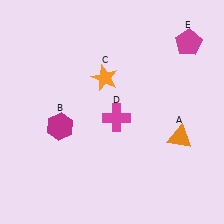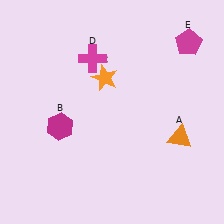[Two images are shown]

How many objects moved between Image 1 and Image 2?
1 object moved between the two images.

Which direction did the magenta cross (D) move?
The magenta cross (D) moved up.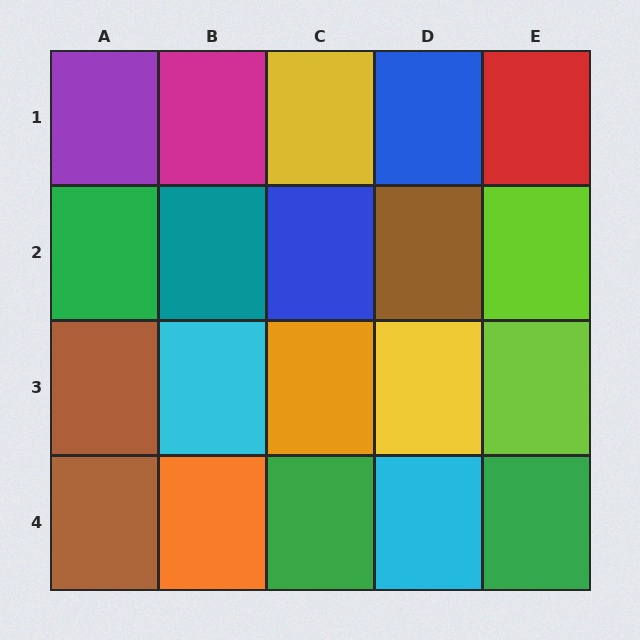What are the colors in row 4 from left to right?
Brown, orange, green, cyan, green.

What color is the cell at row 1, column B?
Magenta.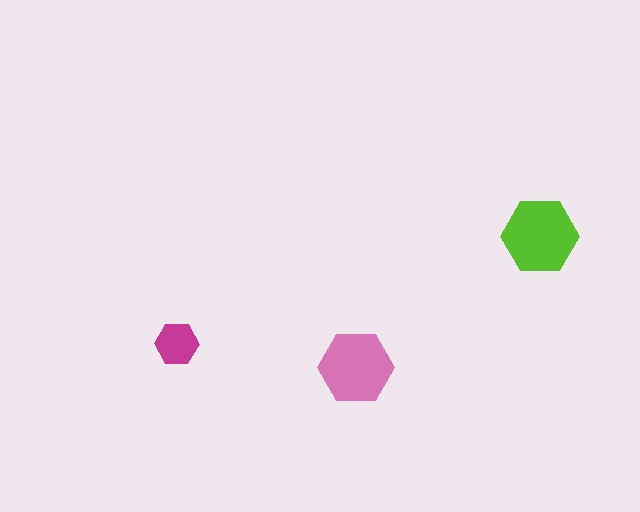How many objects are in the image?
There are 3 objects in the image.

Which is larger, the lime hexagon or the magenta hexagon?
The lime one.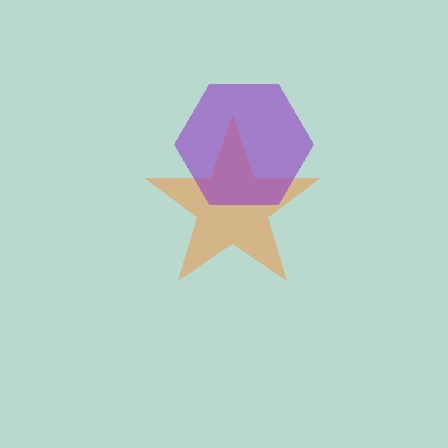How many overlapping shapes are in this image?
There are 2 overlapping shapes in the image.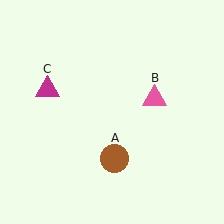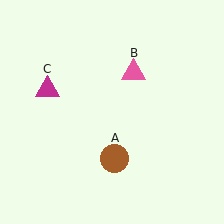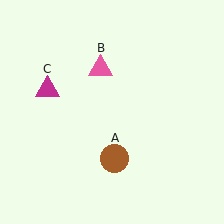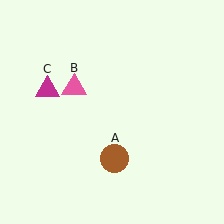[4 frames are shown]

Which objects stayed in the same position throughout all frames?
Brown circle (object A) and magenta triangle (object C) remained stationary.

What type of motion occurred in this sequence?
The pink triangle (object B) rotated counterclockwise around the center of the scene.